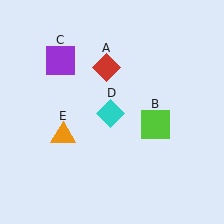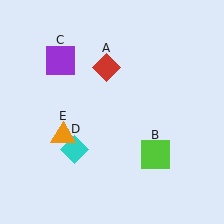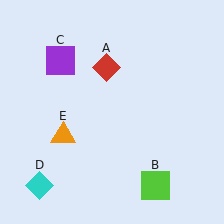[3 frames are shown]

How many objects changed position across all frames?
2 objects changed position: lime square (object B), cyan diamond (object D).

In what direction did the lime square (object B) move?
The lime square (object B) moved down.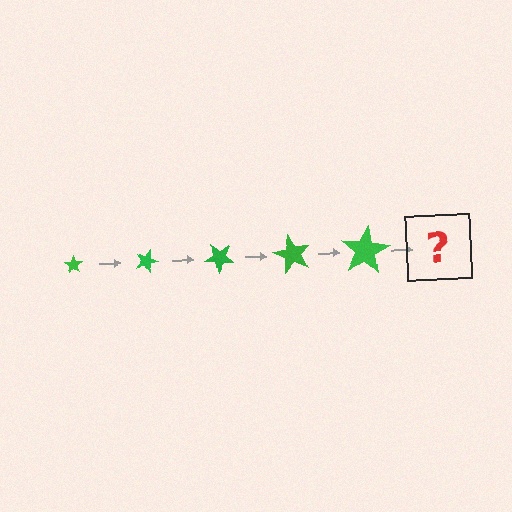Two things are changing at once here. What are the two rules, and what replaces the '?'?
The two rules are that the star grows larger each step and it rotates 20 degrees each step. The '?' should be a star, larger than the previous one and rotated 100 degrees from the start.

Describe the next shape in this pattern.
It should be a star, larger than the previous one and rotated 100 degrees from the start.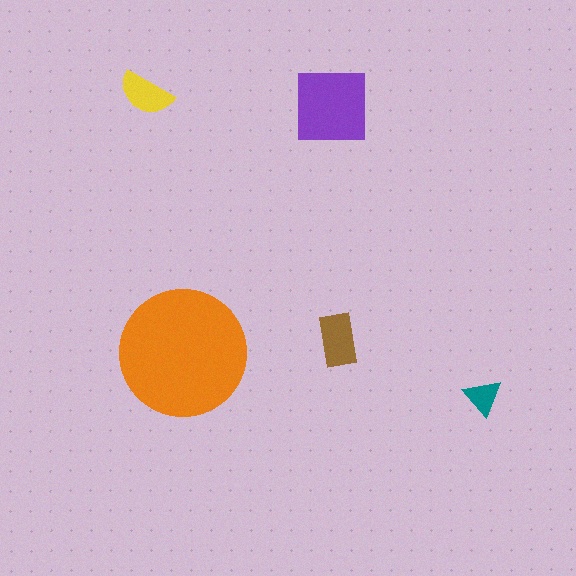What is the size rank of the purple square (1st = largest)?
2nd.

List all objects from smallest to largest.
The teal triangle, the yellow semicircle, the brown rectangle, the purple square, the orange circle.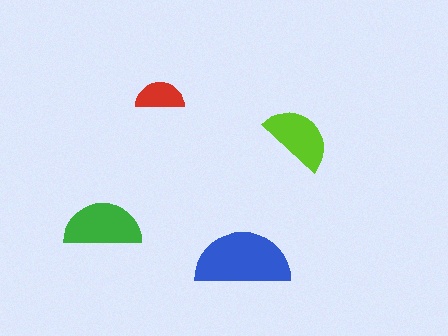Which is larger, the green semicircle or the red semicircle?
The green one.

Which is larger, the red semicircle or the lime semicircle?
The lime one.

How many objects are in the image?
There are 4 objects in the image.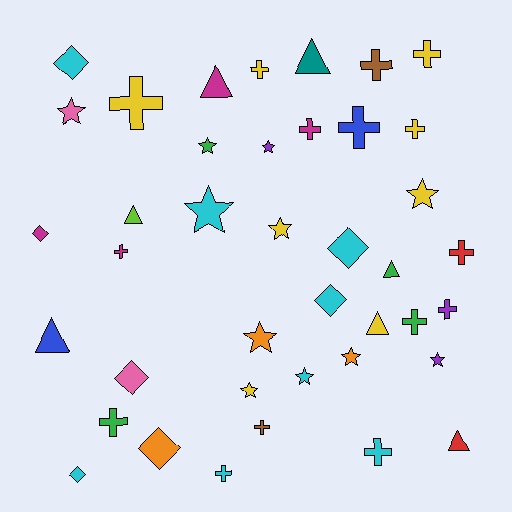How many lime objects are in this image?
There is 1 lime object.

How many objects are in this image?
There are 40 objects.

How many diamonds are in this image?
There are 7 diamonds.